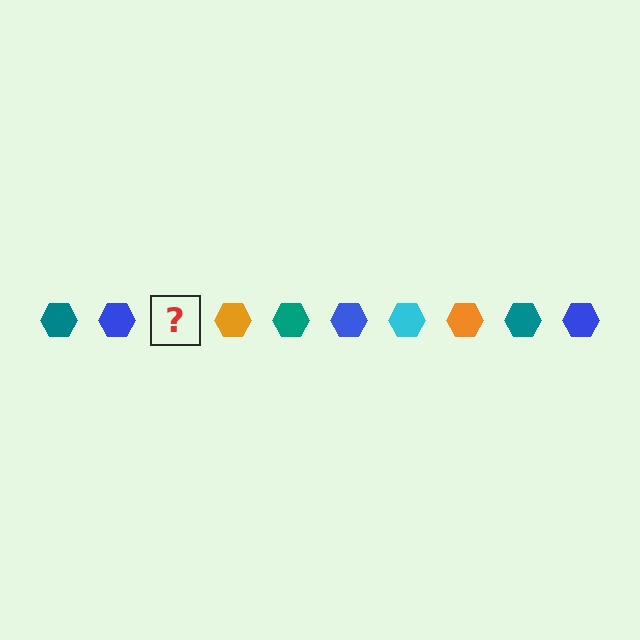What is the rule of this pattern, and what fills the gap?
The rule is that the pattern cycles through teal, blue, cyan, orange hexagons. The gap should be filled with a cyan hexagon.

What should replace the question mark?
The question mark should be replaced with a cyan hexagon.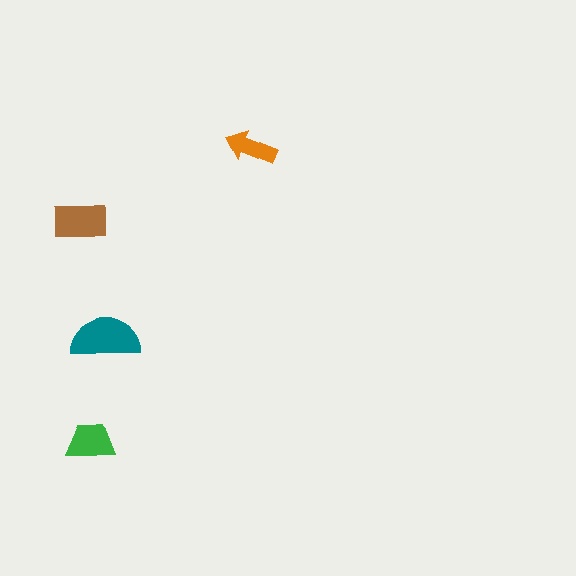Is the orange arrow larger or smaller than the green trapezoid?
Smaller.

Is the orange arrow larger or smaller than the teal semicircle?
Smaller.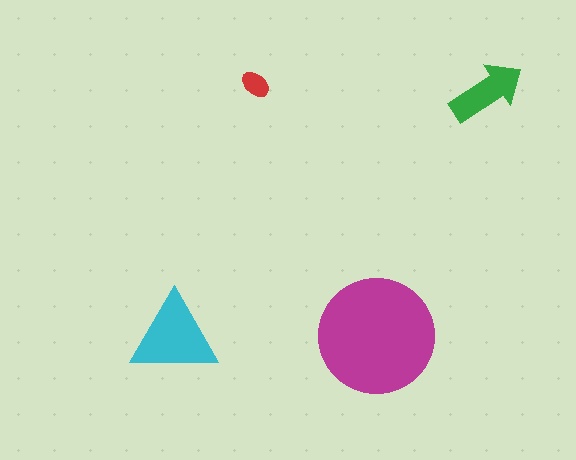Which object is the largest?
The magenta circle.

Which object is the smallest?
The red ellipse.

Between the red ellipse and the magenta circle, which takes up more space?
The magenta circle.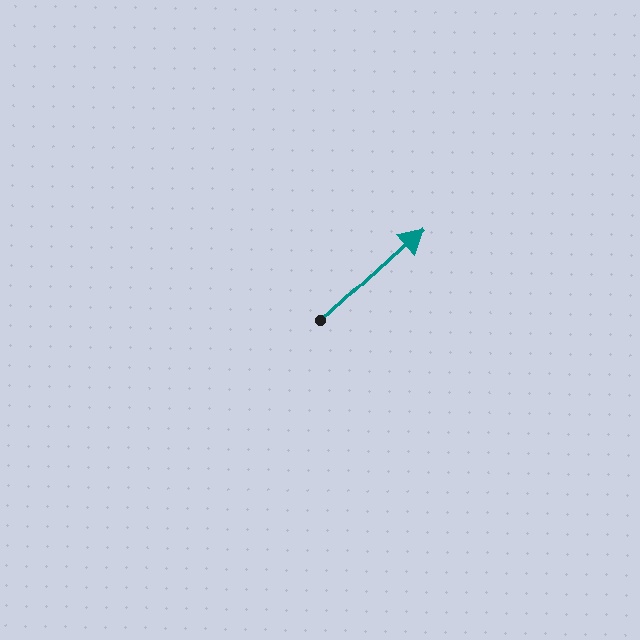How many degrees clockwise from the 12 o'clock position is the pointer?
Approximately 48 degrees.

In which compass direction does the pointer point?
Northeast.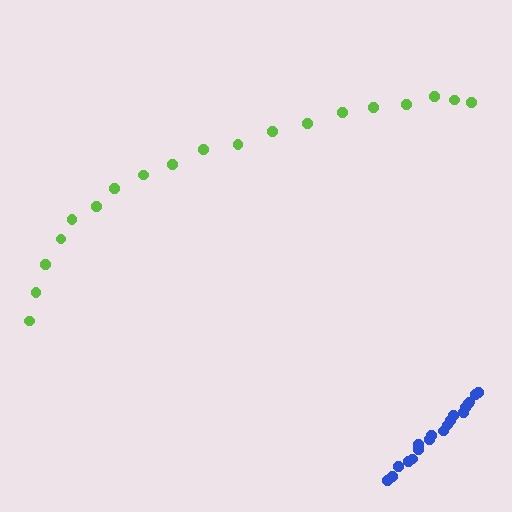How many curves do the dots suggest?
There are 2 distinct paths.